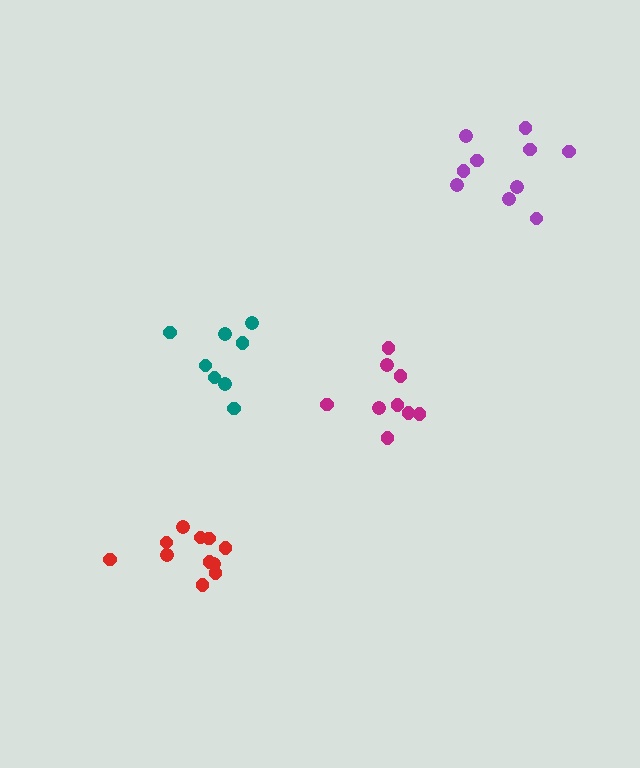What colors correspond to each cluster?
The clusters are colored: purple, teal, magenta, red.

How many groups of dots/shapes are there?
There are 4 groups.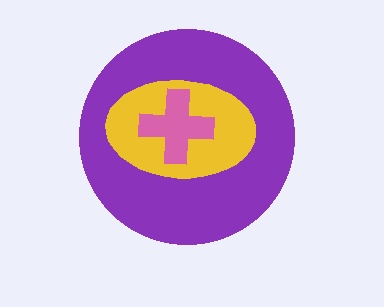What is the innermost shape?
The pink cross.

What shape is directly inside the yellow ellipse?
The pink cross.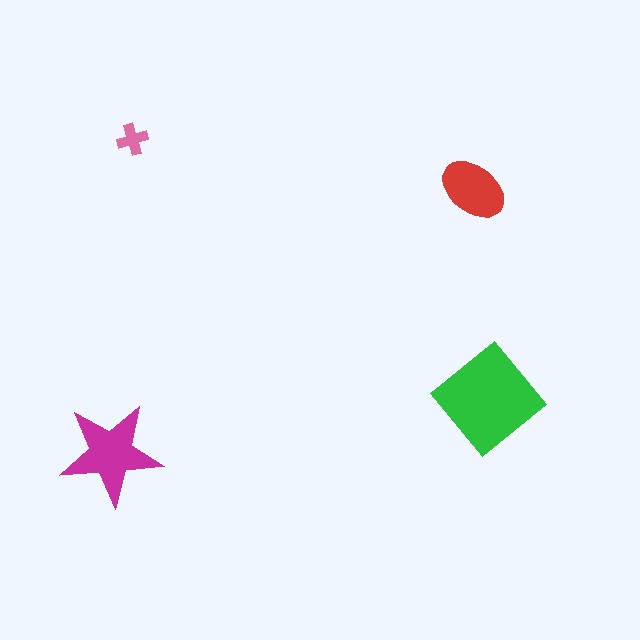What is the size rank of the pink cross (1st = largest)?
4th.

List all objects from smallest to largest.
The pink cross, the red ellipse, the magenta star, the green diamond.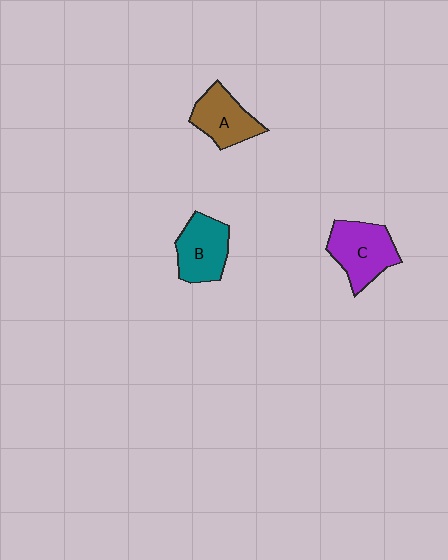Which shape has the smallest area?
Shape A (brown).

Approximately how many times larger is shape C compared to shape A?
Approximately 1.2 times.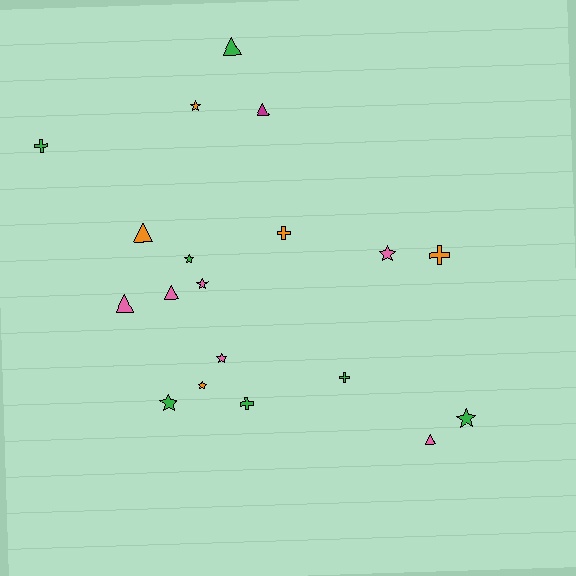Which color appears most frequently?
Green, with 7 objects.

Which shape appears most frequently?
Star, with 8 objects.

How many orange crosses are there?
There are 2 orange crosses.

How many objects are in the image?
There are 19 objects.